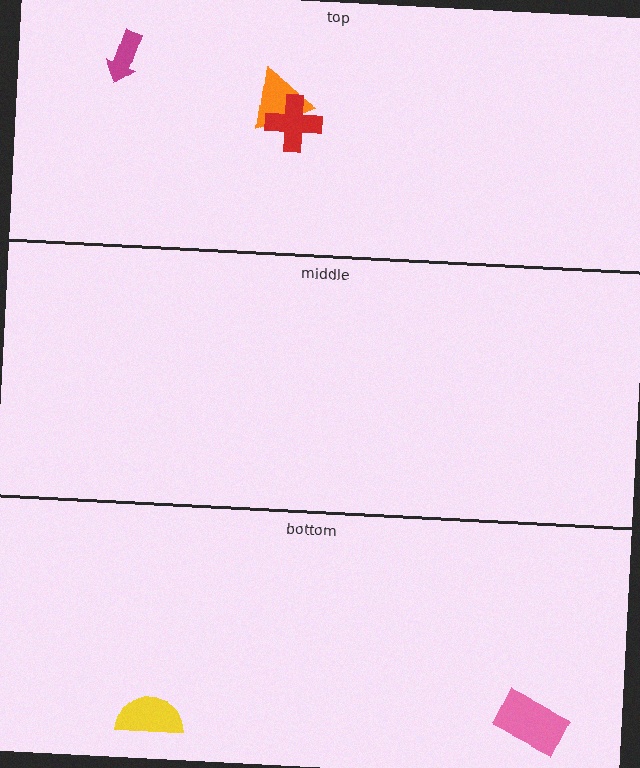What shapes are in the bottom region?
The pink rectangle, the yellow semicircle.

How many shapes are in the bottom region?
2.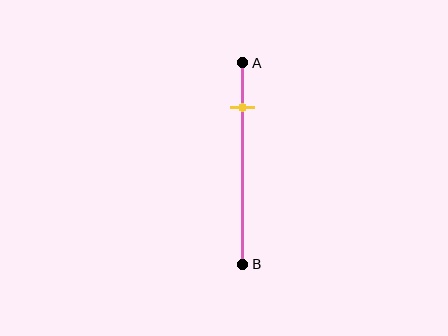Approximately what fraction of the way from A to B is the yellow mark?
The yellow mark is approximately 20% of the way from A to B.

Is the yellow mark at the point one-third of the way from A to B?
No, the mark is at about 20% from A, not at the 33% one-third point.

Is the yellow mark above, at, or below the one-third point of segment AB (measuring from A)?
The yellow mark is above the one-third point of segment AB.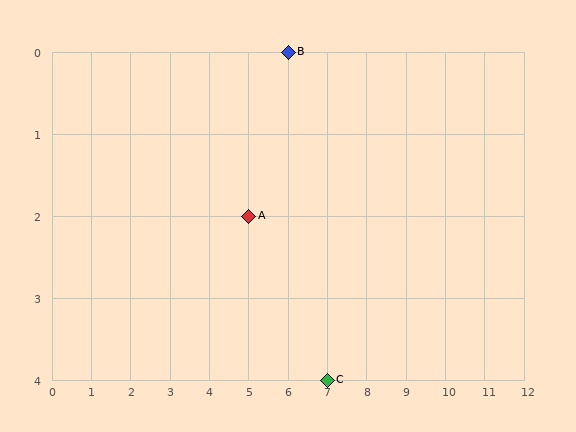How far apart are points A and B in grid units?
Points A and B are 1 column and 2 rows apart (about 2.2 grid units diagonally).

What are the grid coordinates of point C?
Point C is at grid coordinates (7, 4).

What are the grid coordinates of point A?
Point A is at grid coordinates (5, 2).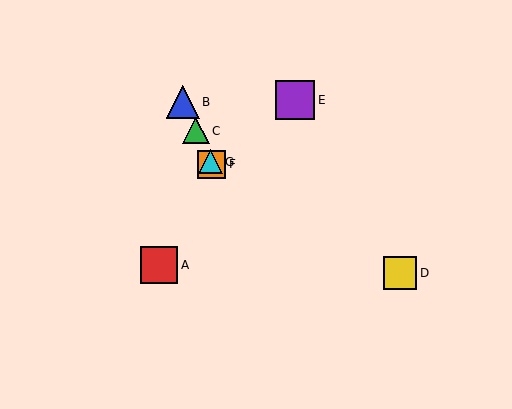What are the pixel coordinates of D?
Object D is at (400, 273).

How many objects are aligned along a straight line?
4 objects (B, C, F, G) are aligned along a straight line.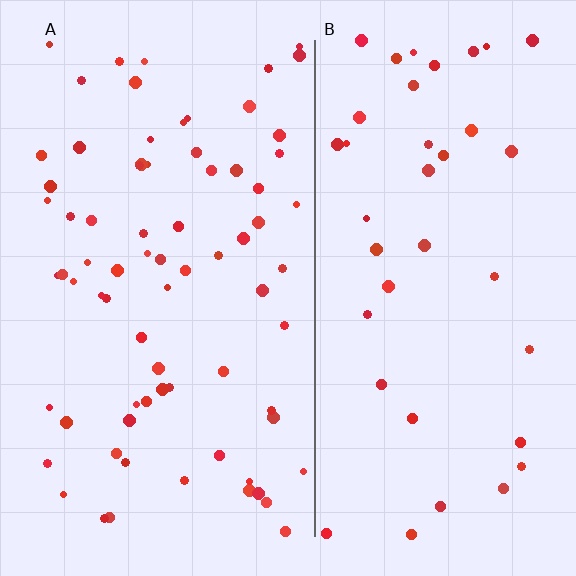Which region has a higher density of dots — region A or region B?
A (the left).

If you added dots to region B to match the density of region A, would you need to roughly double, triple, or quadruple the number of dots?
Approximately double.